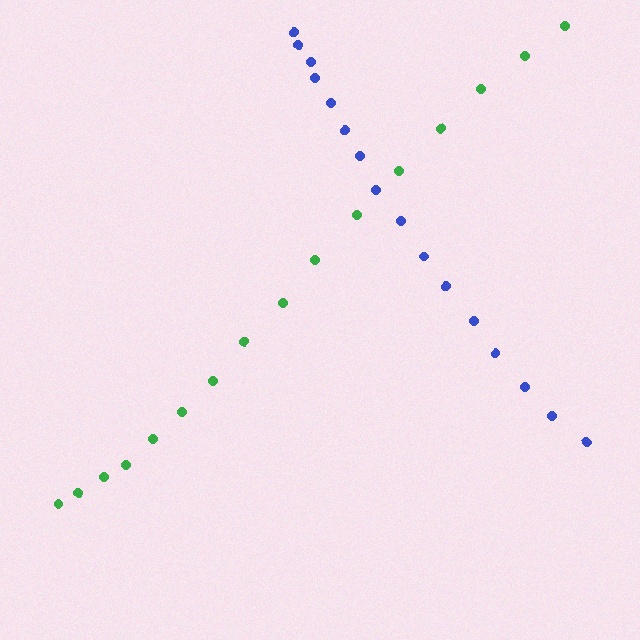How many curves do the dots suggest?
There are 2 distinct paths.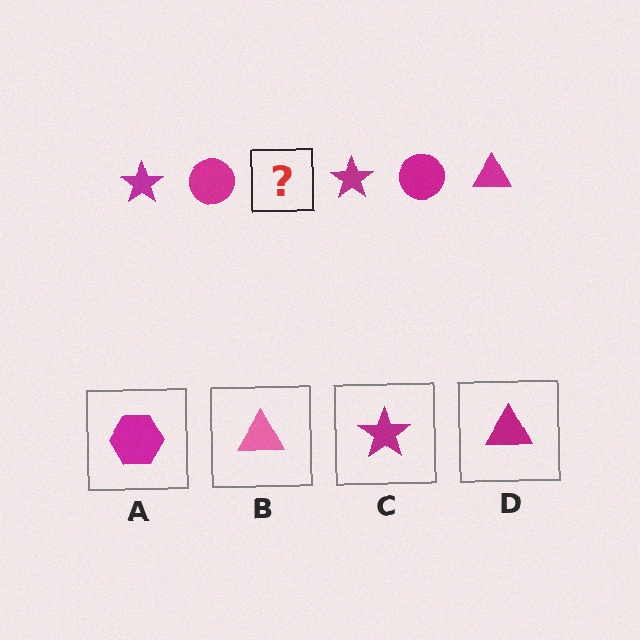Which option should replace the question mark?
Option D.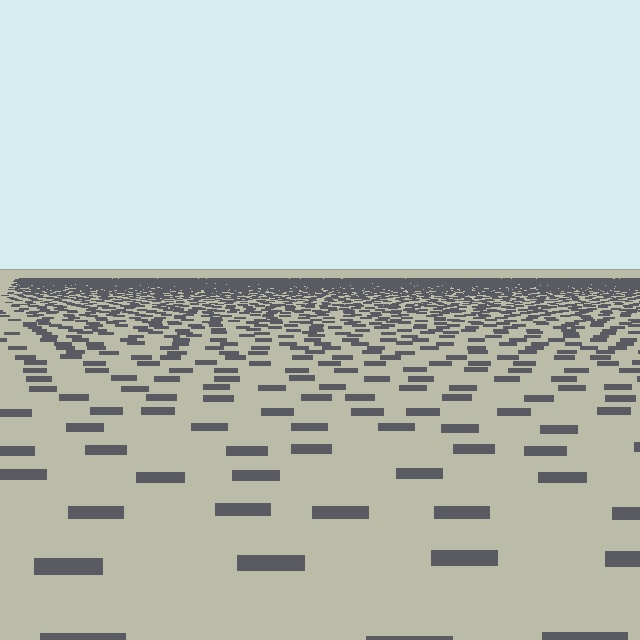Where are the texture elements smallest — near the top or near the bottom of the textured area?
Near the top.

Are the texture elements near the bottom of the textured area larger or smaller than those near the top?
Larger. Near the bottom, elements are closer to the viewer and appear at a bigger on-screen size.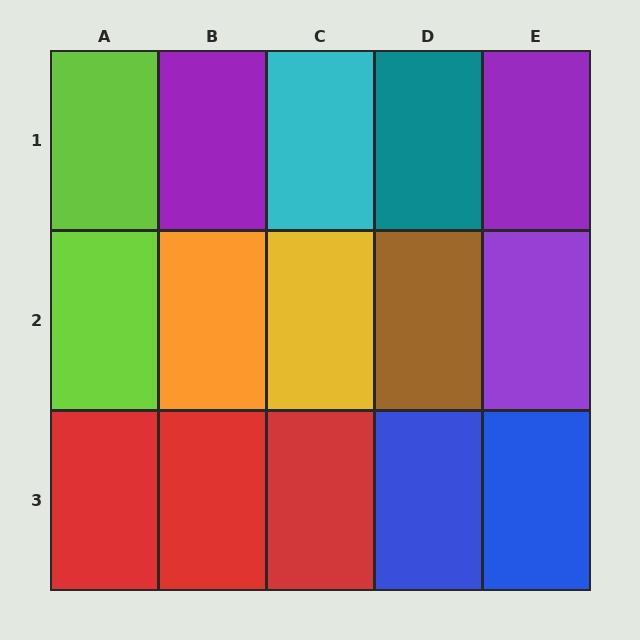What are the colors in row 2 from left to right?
Lime, orange, yellow, brown, purple.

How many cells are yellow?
1 cell is yellow.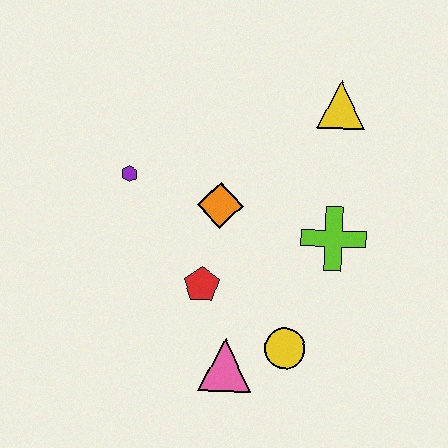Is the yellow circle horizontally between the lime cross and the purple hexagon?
Yes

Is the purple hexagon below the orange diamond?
No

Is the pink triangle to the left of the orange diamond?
No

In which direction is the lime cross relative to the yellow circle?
The lime cross is above the yellow circle.